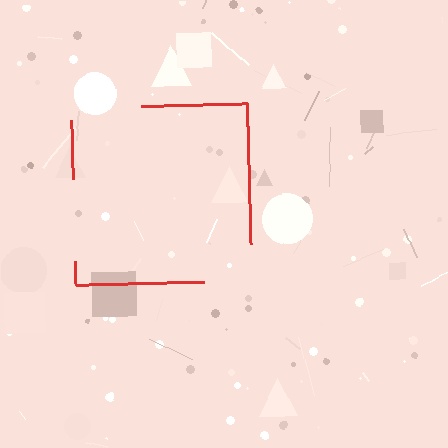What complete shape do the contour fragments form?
The contour fragments form a square.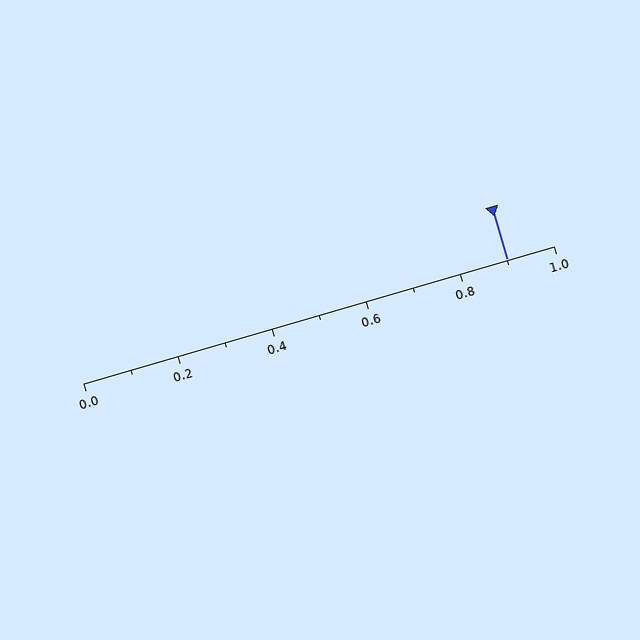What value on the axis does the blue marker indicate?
The marker indicates approximately 0.9.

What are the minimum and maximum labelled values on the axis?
The axis runs from 0.0 to 1.0.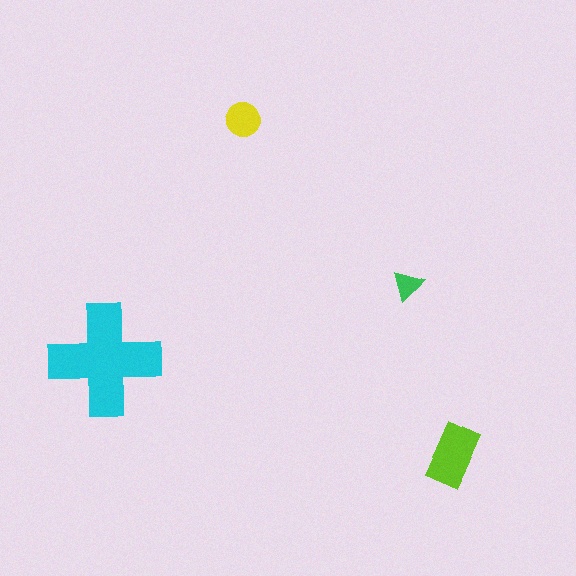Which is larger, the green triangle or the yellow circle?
The yellow circle.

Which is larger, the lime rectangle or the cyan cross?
The cyan cross.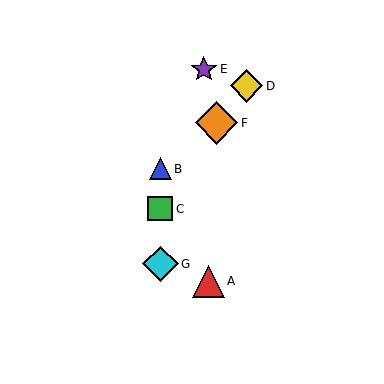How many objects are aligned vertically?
3 objects (B, C, G) are aligned vertically.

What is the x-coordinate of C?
Object C is at x≈160.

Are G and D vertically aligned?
No, G is at x≈160 and D is at x≈247.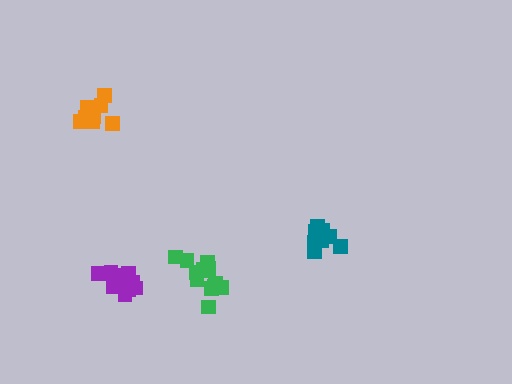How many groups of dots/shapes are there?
There are 4 groups.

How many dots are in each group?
Group 1: 13 dots, Group 2: 9 dots, Group 3: 11 dots, Group 4: 12 dots (45 total).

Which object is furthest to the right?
The teal cluster is rightmost.